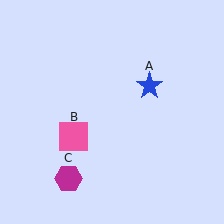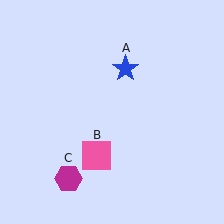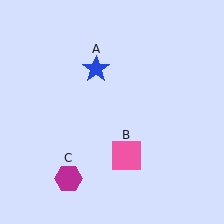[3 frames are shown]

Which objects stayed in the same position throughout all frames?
Magenta hexagon (object C) remained stationary.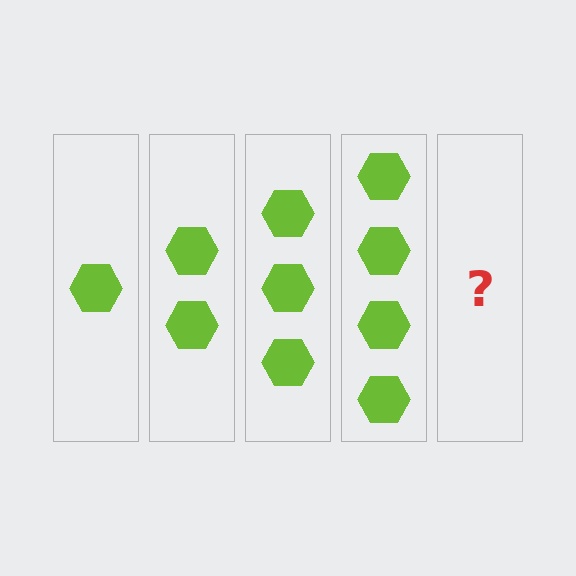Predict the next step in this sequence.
The next step is 5 hexagons.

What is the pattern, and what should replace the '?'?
The pattern is that each step adds one more hexagon. The '?' should be 5 hexagons.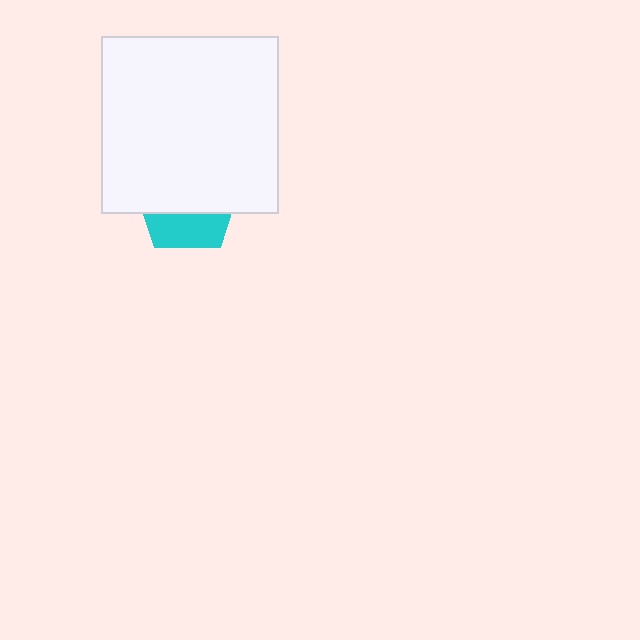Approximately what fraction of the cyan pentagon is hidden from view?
Roughly 65% of the cyan pentagon is hidden behind the white square.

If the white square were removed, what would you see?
You would see the complete cyan pentagon.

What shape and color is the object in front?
The object in front is a white square.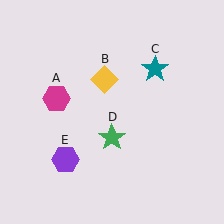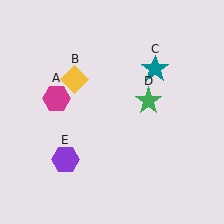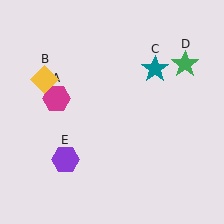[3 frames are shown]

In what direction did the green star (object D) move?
The green star (object D) moved up and to the right.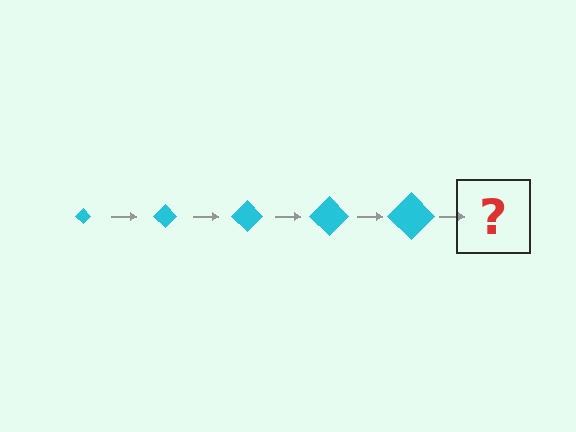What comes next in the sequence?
The next element should be a cyan diamond, larger than the previous one.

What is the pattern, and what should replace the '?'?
The pattern is that the diamond gets progressively larger each step. The '?' should be a cyan diamond, larger than the previous one.